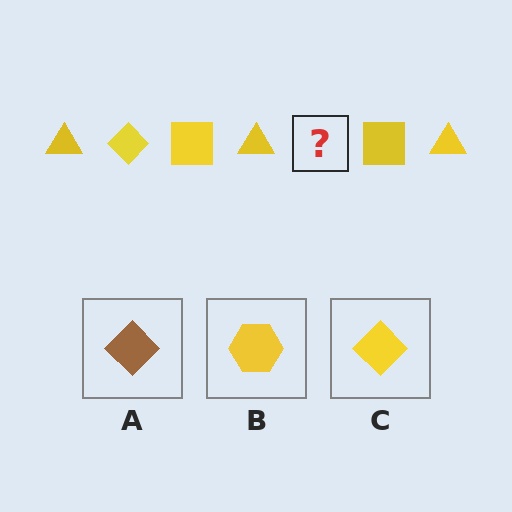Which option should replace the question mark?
Option C.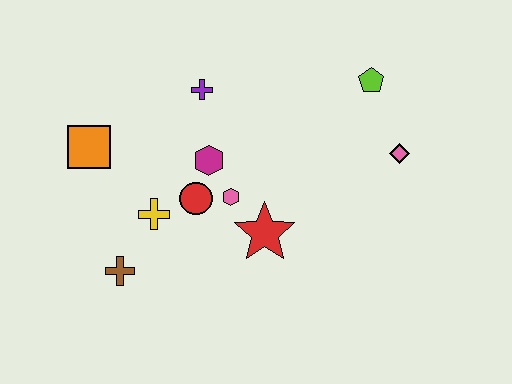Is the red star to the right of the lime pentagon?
No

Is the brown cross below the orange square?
Yes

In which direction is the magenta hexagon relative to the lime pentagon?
The magenta hexagon is to the left of the lime pentagon.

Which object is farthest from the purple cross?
The pink diamond is farthest from the purple cross.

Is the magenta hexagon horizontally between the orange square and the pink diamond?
Yes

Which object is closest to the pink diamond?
The lime pentagon is closest to the pink diamond.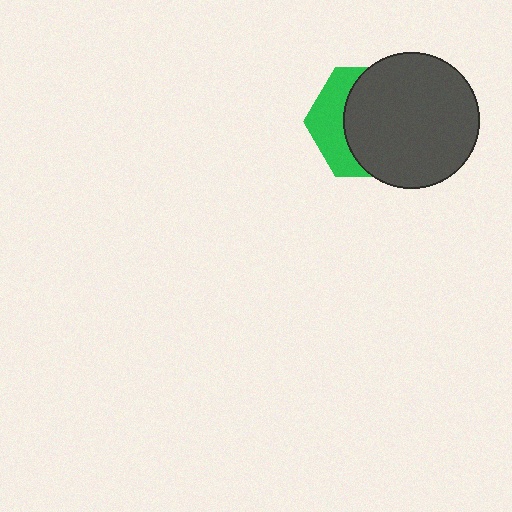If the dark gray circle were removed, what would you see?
You would see the complete green hexagon.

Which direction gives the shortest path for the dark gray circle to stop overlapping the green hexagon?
Moving right gives the shortest separation.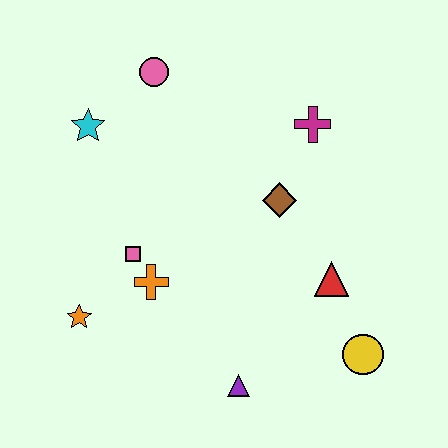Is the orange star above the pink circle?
No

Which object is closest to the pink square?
The orange cross is closest to the pink square.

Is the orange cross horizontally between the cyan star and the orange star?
No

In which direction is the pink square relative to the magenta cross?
The pink square is to the left of the magenta cross.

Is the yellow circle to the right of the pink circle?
Yes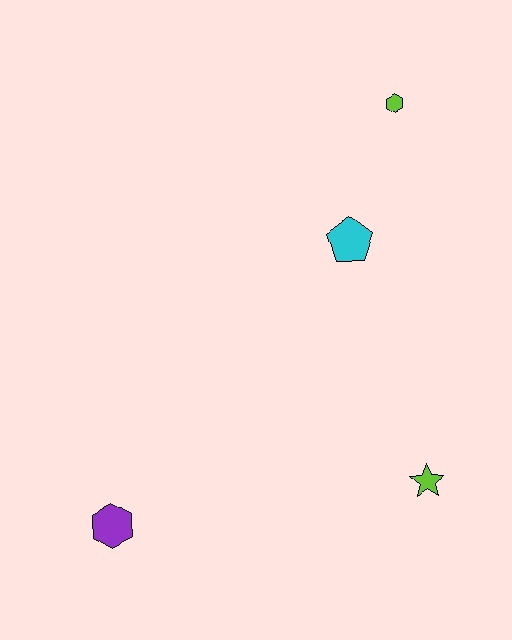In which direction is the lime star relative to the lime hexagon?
The lime star is below the lime hexagon.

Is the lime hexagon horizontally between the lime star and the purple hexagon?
Yes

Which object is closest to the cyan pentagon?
The lime hexagon is closest to the cyan pentagon.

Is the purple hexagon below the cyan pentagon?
Yes